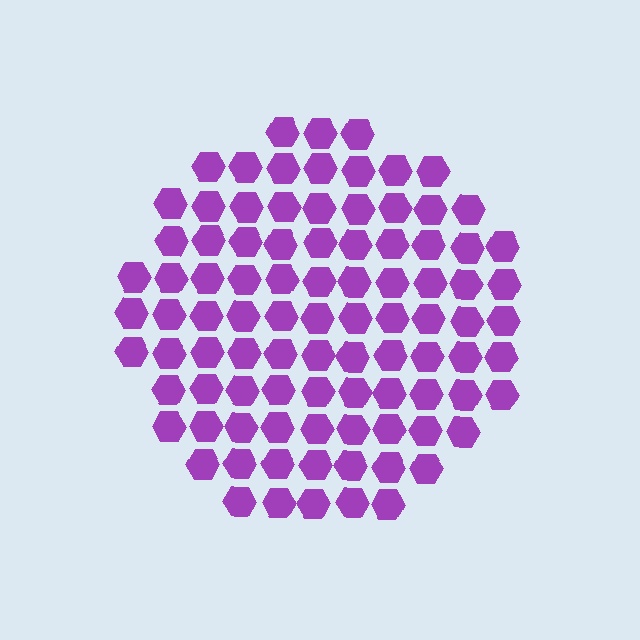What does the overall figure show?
The overall figure shows a circle.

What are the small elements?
The small elements are hexagons.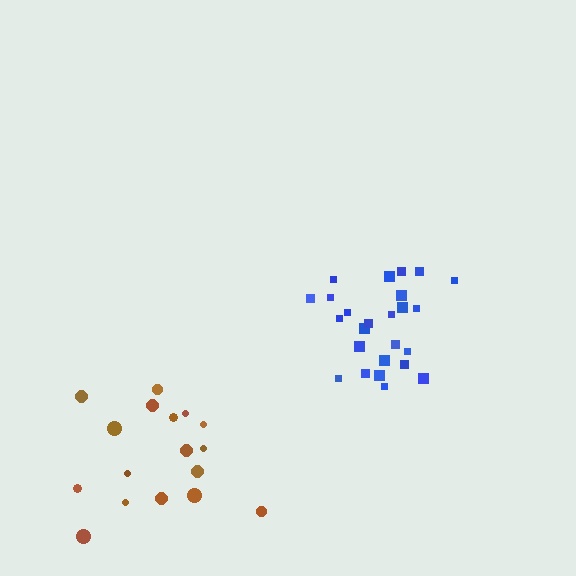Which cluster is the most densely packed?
Blue.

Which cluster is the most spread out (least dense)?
Brown.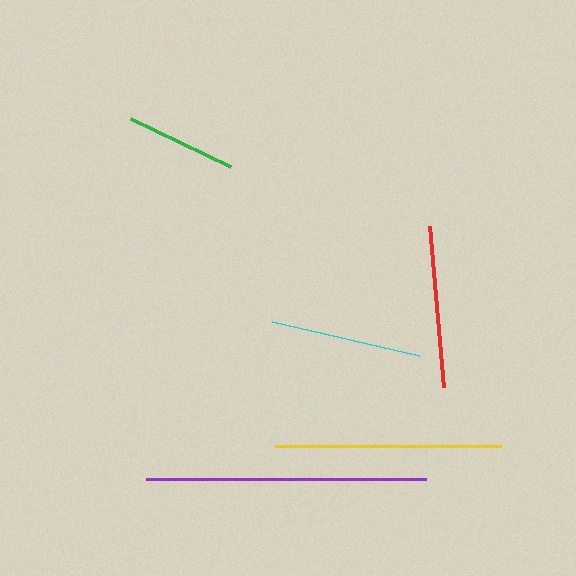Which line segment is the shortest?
The green line is the shortest at approximately 111 pixels.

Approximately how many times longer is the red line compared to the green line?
The red line is approximately 1.5 times the length of the green line.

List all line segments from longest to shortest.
From longest to shortest: purple, yellow, red, cyan, green.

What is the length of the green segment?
The green segment is approximately 111 pixels long.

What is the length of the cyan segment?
The cyan segment is approximately 152 pixels long.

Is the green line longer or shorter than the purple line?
The purple line is longer than the green line.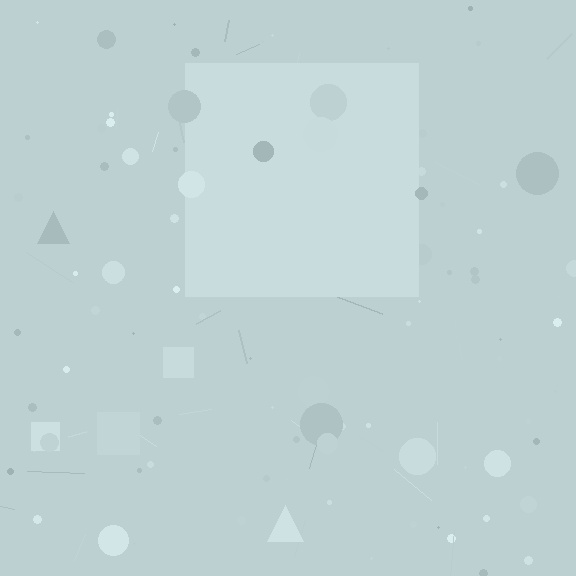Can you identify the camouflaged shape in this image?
The camouflaged shape is a square.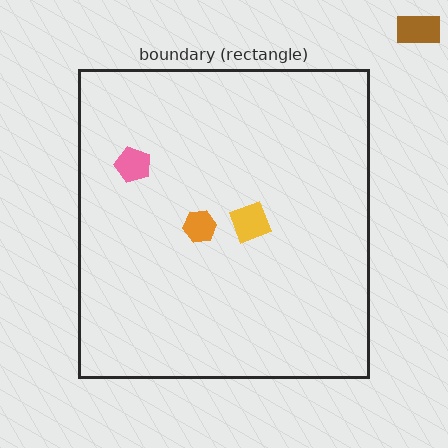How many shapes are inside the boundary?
3 inside, 1 outside.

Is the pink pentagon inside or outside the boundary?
Inside.